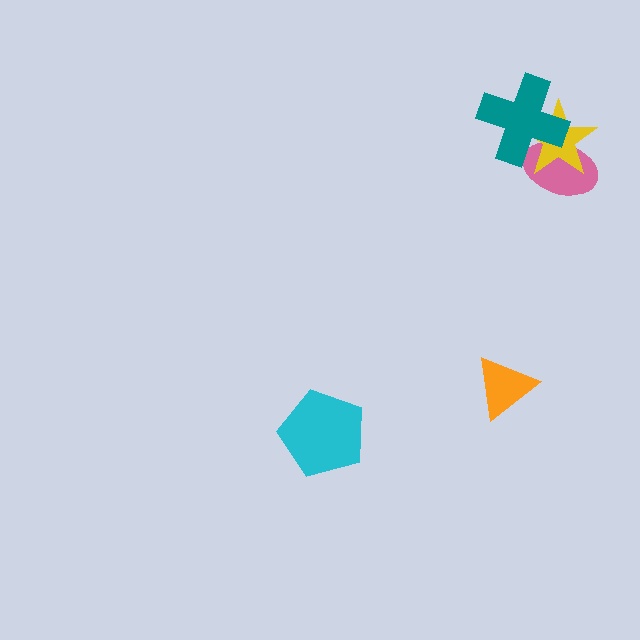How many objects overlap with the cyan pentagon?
0 objects overlap with the cyan pentagon.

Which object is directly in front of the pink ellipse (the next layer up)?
The yellow star is directly in front of the pink ellipse.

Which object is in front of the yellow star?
The teal cross is in front of the yellow star.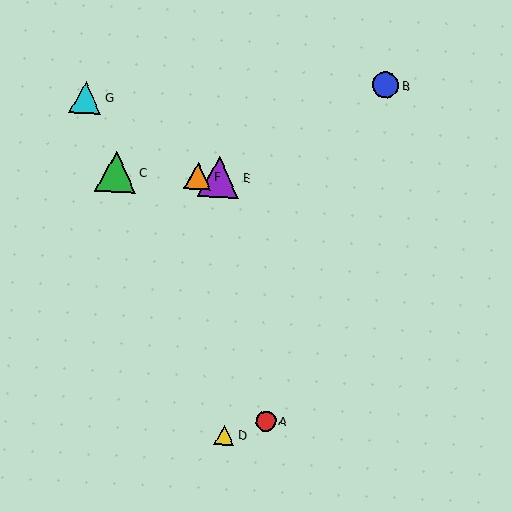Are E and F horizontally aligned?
Yes, both are at y≈177.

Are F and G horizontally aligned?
No, F is at y≈176 and G is at y≈97.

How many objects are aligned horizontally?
3 objects (C, E, F) are aligned horizontally.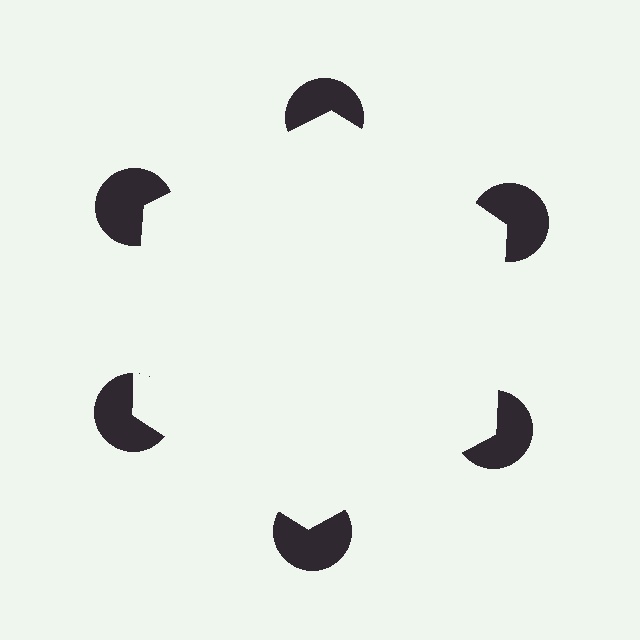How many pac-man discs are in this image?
There are 6 — one at each vertex of the illusory hexagon.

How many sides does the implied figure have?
6 sides.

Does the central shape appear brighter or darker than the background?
It typically appears slightly brighter than the background, even though no actual brightness change is drawn.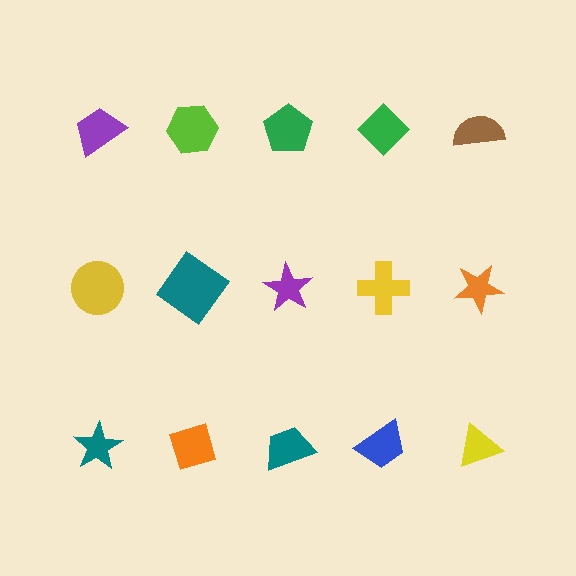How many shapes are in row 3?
5 shapes.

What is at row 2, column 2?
A teal diamond.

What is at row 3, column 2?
An orange diamond.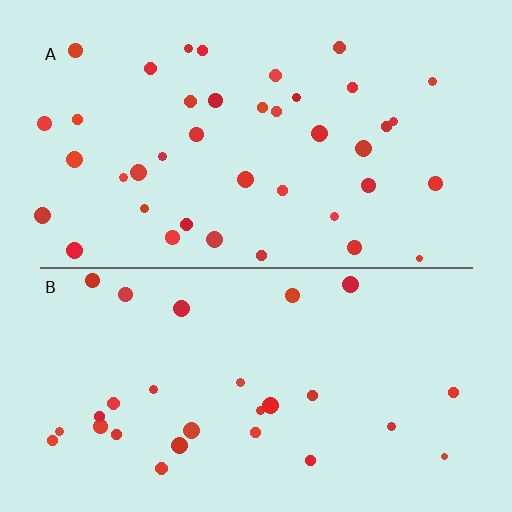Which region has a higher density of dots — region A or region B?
A (the top).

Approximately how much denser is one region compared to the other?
Approximately 1.4× — region A over region B.